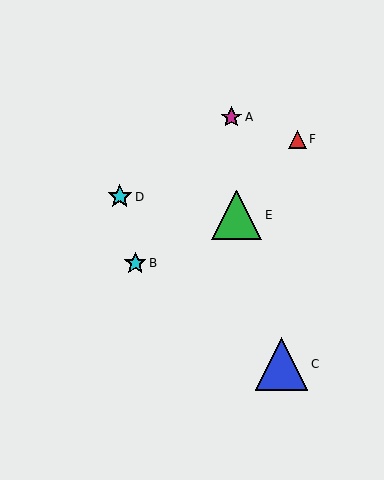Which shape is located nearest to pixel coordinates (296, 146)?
The red triangle (labeled F) at (297, 139) is nearest to that location.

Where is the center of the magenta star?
The center of the magenta star is at (231, 117).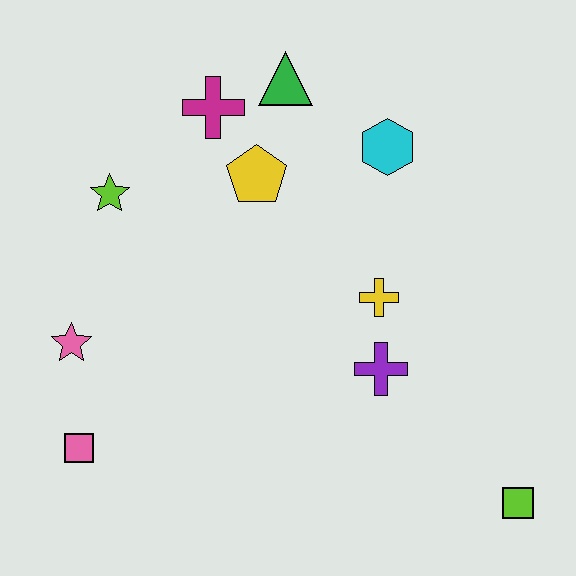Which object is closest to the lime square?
The purple cross is closest to the lime square.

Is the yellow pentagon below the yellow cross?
No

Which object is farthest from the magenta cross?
The lime square is farthest from the magenta cross.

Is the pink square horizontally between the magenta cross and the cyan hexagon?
No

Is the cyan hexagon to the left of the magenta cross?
No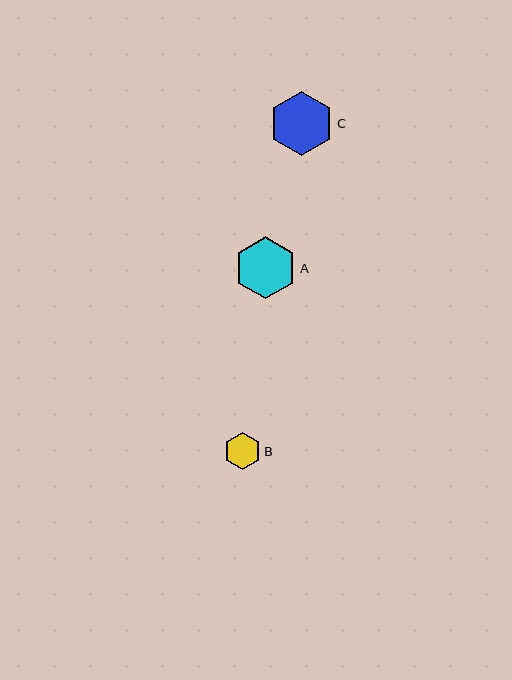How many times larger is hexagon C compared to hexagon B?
Hexagon C is approximately 1.7 times the size of hexagon B.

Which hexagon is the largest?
Hexagon C is the largest with a size of approximately 64 pixels.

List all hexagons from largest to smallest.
From largest to smallest: C, A, B.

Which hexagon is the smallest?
Hexagon B is the smallest with a size of approximately 37 pixels.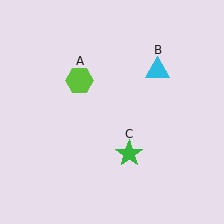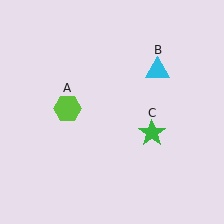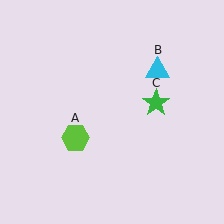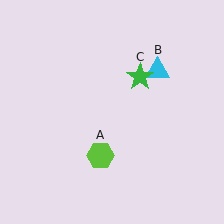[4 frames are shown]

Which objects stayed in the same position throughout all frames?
Cyan triangle (object B) remained stationary.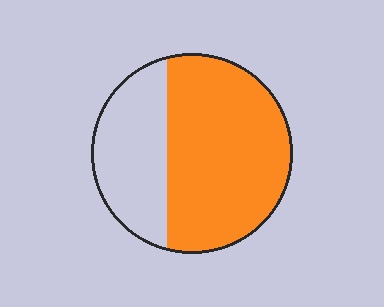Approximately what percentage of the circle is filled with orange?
Approximately 65%.